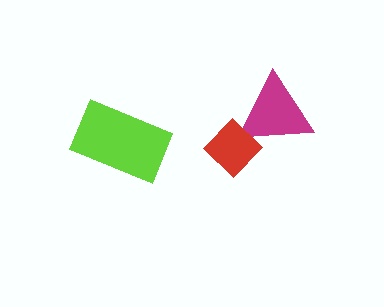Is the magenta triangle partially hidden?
Yes, it is partially covered by another shape.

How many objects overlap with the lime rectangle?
0 objects overlap with the lime rectangle.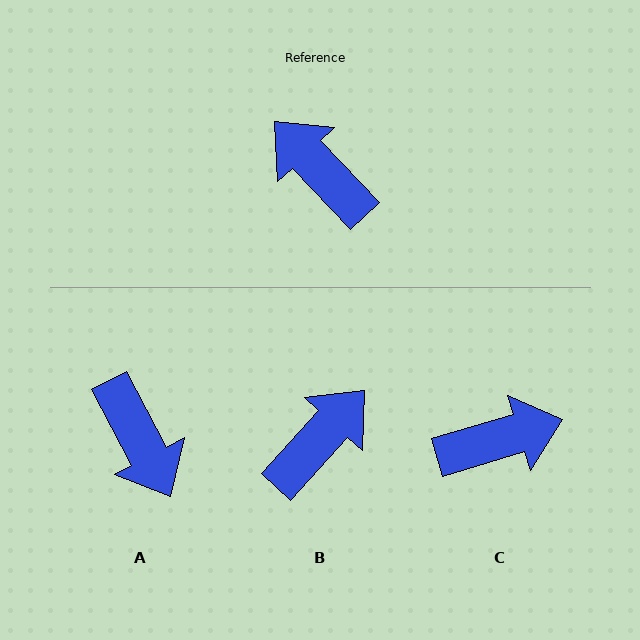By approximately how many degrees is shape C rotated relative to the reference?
Approximately 117 degrees clockwise.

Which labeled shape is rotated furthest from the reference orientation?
A, about 164 degrees away.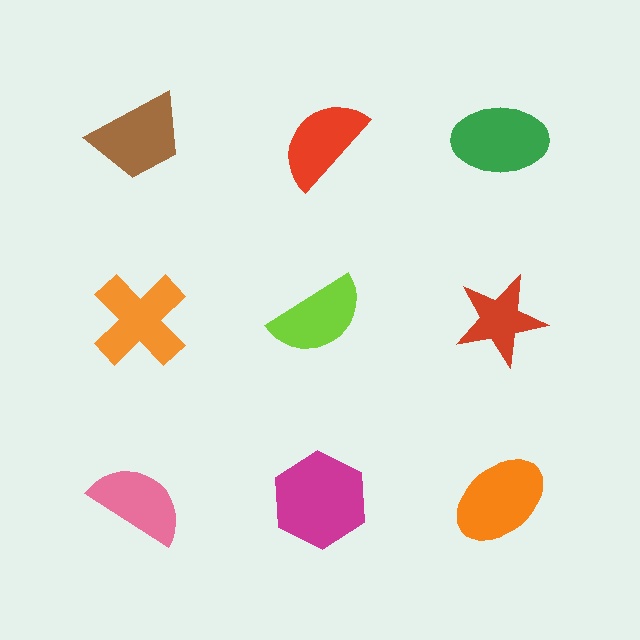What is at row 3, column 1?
A pink semicircle.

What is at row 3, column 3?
An orange ellipse.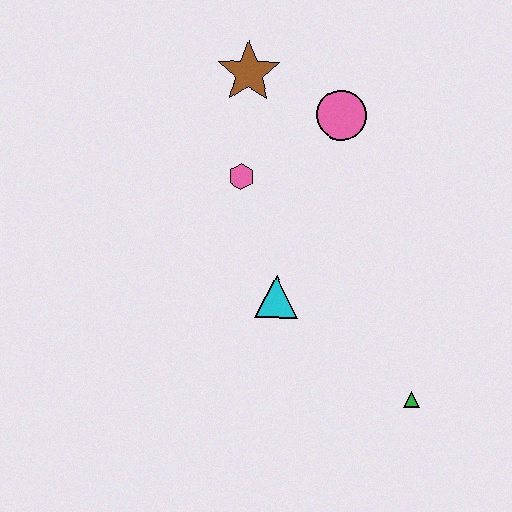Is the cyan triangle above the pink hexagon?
No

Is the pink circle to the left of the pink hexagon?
No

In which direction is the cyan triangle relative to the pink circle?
The cyan triangle is below the pink circle.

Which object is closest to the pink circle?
The brown star is closest to the pink circle.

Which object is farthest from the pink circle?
The green triangle is farthest from the pink circle.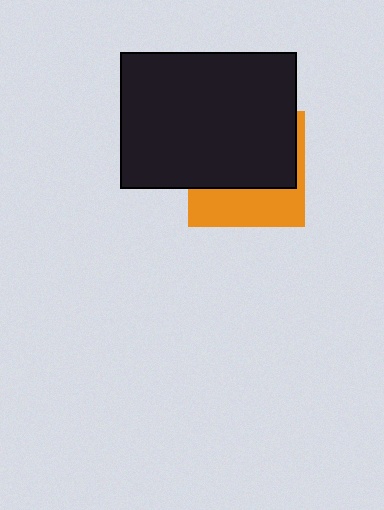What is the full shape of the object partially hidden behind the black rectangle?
The partially hidden object is an orange square.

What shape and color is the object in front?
The object in front is a black rectangle.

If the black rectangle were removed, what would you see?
You would see the complete orange square.